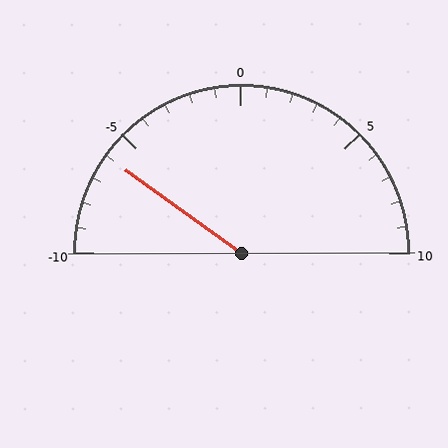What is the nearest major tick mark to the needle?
The nearest major tick mark is -5.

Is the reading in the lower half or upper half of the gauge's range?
The reading is in the lower half of the range (-10 to 10).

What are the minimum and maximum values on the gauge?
The gauge ranges from -10 to 10.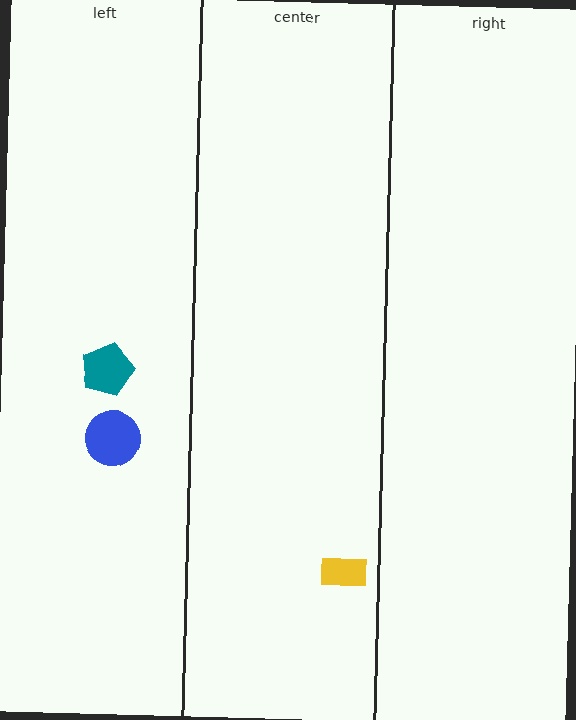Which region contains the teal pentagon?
The left region.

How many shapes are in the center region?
1.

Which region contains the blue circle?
The left region.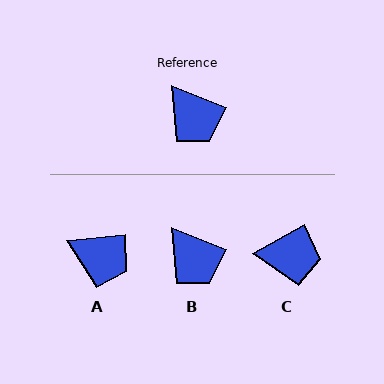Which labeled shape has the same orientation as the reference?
B.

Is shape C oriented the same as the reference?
No, it is off by about 50 degrees.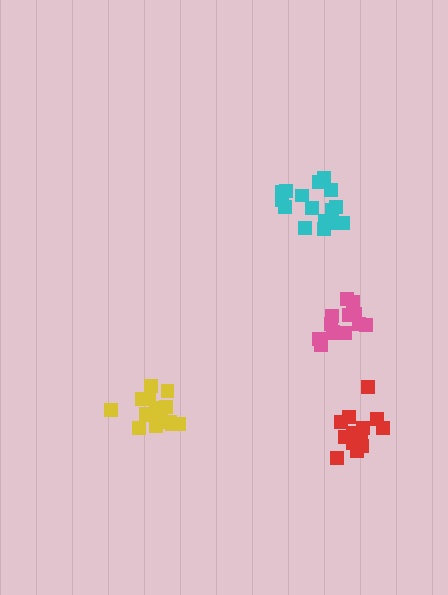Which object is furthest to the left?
The yellow cluster is leftmost.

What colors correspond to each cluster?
The clusters are colored: cyan, red, pink, yellow.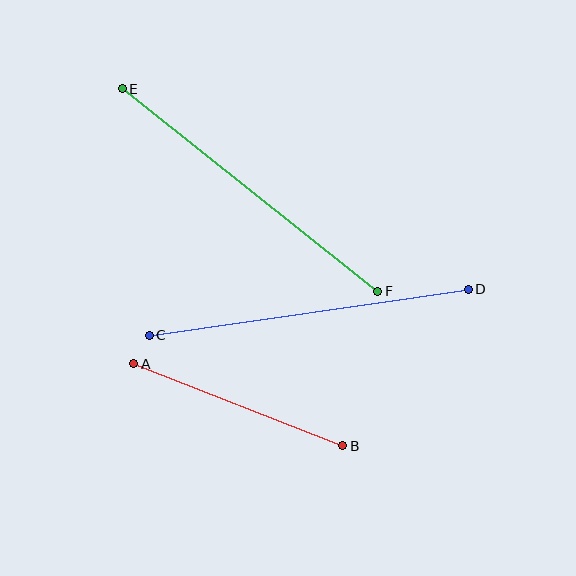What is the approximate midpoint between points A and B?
The midpoint is at approximately (238, 405) pixels.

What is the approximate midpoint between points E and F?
The midpoint is at approximately (250, 190) pixels.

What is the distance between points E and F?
The distance is approximately 326 pixels.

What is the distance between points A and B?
The distance is approximately 225 pixels.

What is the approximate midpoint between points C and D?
The midpoint is at approximately (309, 312) pixels.